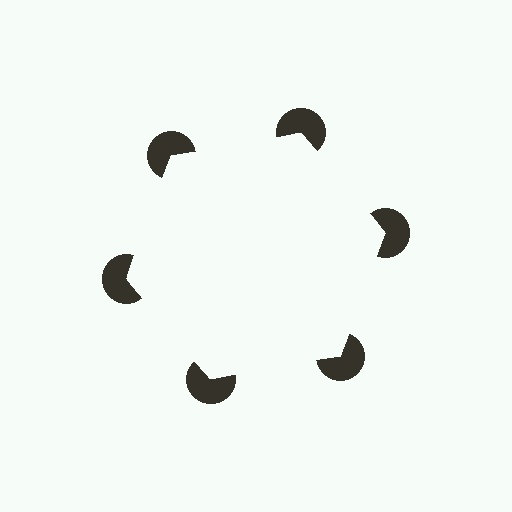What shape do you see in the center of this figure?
An illusory hexagon — its edges are inferred from the aligned wedge cuts in the pac-man discs, not physically drawn.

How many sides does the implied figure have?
6 sides.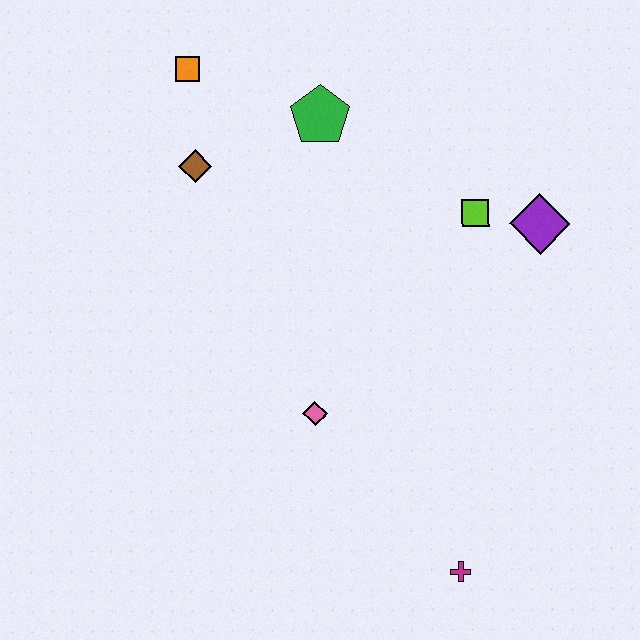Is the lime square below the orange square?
Yes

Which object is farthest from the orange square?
The magenta cross is farthest from the orange square.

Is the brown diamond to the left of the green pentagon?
Yes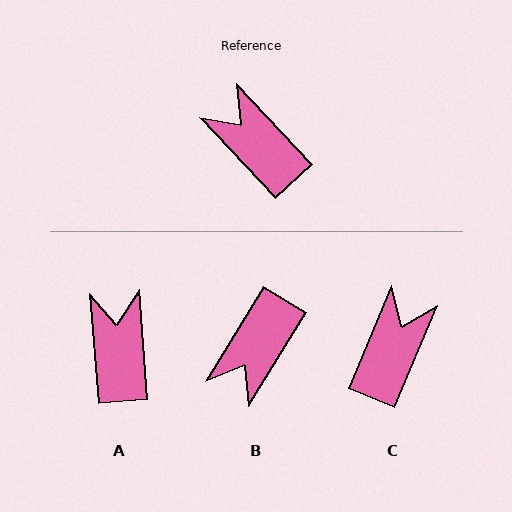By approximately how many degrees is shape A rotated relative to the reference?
Approximately 39 degrees clockwise.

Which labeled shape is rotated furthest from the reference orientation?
B, about 106 degrees away.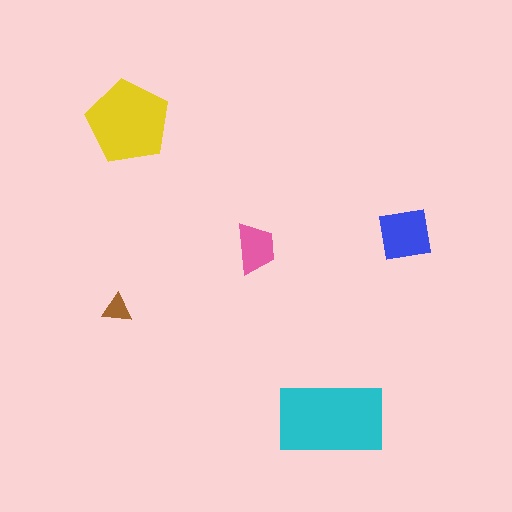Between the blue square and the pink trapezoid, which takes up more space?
The blue square.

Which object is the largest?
The cyan rectangle.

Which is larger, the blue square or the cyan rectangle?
The cyan rectangle.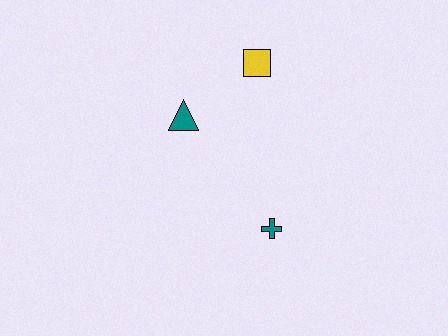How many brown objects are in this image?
There are no brown objects.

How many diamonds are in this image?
There are no diamonds.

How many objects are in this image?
There are 3 objects.